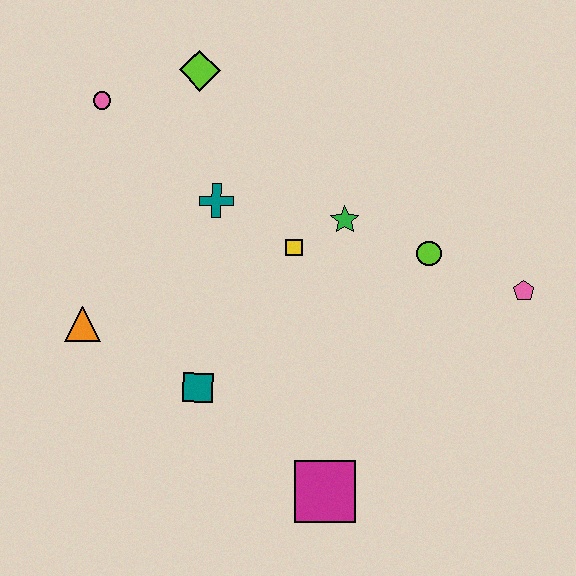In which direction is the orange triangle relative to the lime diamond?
The orange triangle is below the lime diamond.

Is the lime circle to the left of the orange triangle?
No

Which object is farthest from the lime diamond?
The magenta square is farthest from the lime diamond.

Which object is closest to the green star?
The yellow square is closest to the green star.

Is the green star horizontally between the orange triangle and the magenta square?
No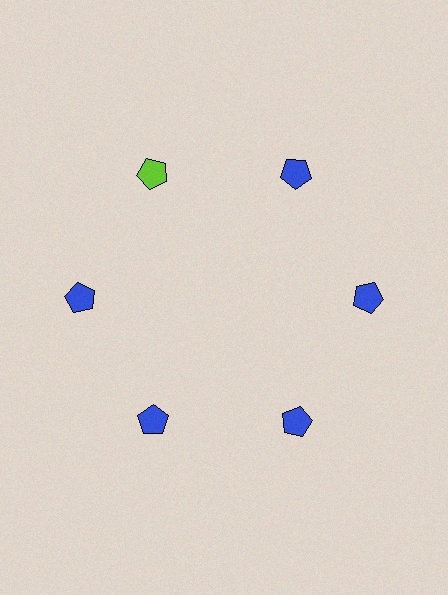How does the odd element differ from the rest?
It has a different color: lime instead of blue.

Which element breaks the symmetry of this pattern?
The lime pentagon at roughly the 11 o'clock position breaks the symmetry. All other shapes are blue pentagons.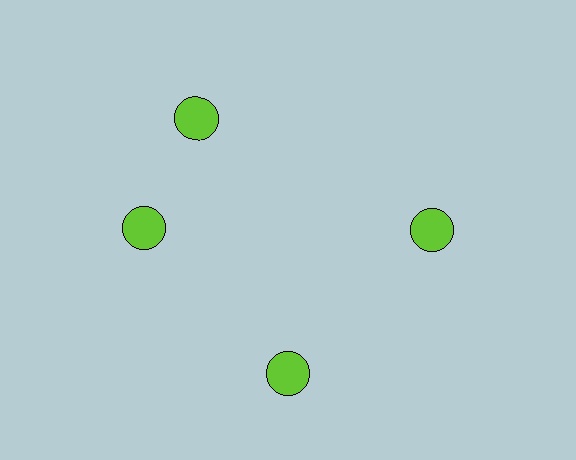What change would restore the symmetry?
The symmetry would be restored by rotating it back into even spacing with its neighbors so that all 4 circles sit at equal angles and equal distance from the center.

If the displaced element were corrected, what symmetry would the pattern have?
It would have 4-fold rotational symmetry — the pattern would map onto itself every 90 degrees.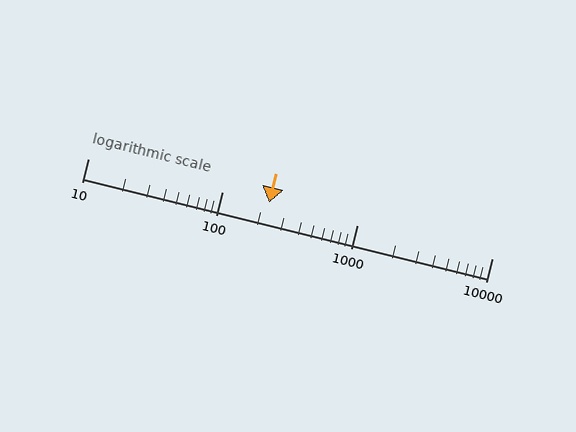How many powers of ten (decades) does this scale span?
The scale spans 3 decades, from 10 to 10000.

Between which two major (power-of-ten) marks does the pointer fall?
The pointer is between 100 and 1000.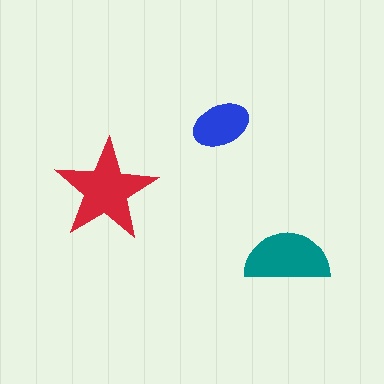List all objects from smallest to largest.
The blue ellipse, the teal semicircle, the red star.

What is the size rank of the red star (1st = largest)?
1st.